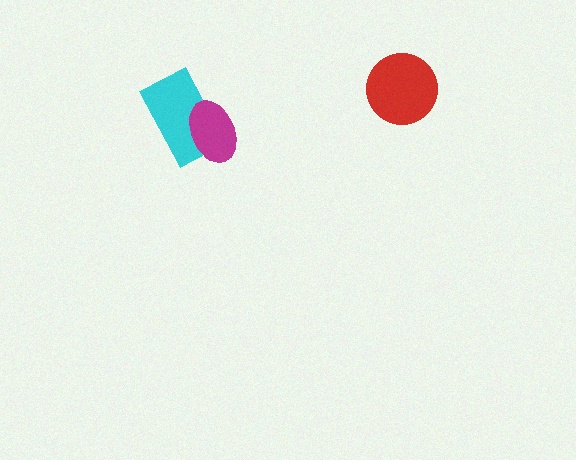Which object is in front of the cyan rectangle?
The magenta ellipse is in front of the cyan rectangle.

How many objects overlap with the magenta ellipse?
1 object overlaps with the magenta ellipse.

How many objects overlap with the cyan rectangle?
1 object overlaps with the cyan rectangle.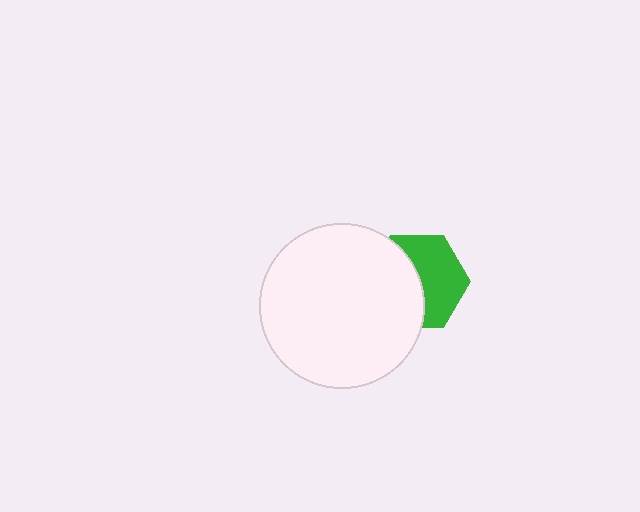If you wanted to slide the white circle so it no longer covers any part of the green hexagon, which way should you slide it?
Slide it left — that is the most direct way to separate the two shapes.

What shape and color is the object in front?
The object in front is a white circle.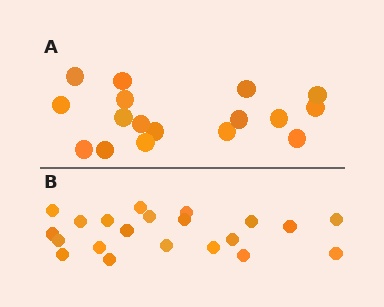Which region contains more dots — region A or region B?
Region B (the bottom region) has more dots.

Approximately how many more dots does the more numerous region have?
Region B has about 4 more dots than region A.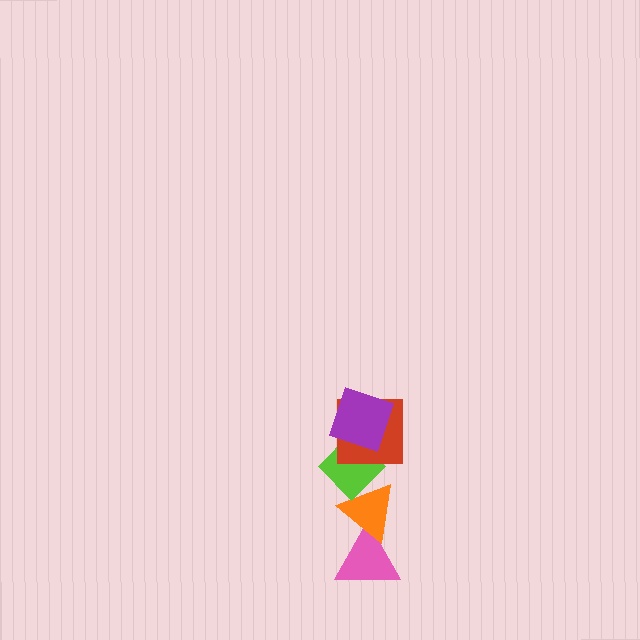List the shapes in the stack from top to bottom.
From top to bottom: the purple square, the red square, the lime diamond, the orange triangle, the pink triangle.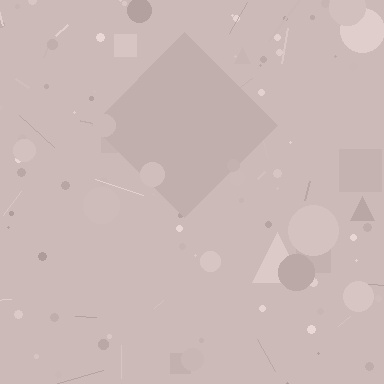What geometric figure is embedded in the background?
A diamond is embedded in the background.